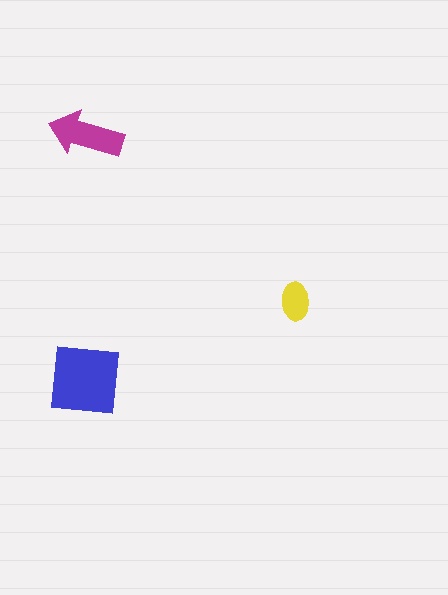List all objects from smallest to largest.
The yellow ellipse, the magenta arrow, the blue square.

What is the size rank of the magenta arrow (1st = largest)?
2nd.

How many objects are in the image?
There are 3 objects in the image.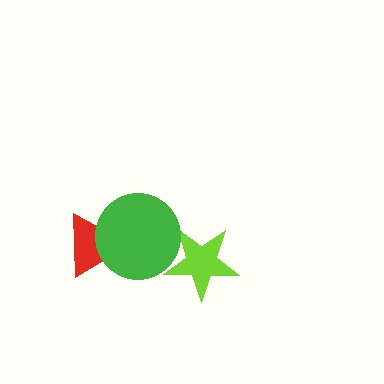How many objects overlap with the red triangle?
1 object overlaps with the red triangle.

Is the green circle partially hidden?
No, no other shape covers it.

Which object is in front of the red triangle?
The green circle is in front of the red triangle.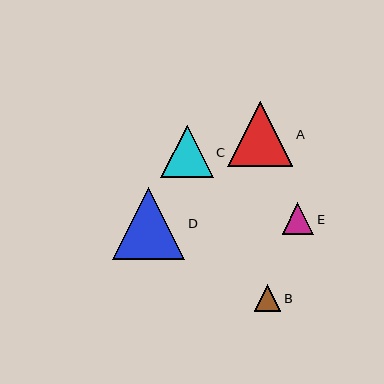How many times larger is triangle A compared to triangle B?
Triangle A is approximately 2.4 times the size of triangle B.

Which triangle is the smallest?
Triangle B is the smallest with a size of approximately 27 pixels.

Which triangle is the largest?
Triangle D is the largest with a size of approximately 72 pixels.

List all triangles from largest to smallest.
From largest to smallest: D, A, C, E, B.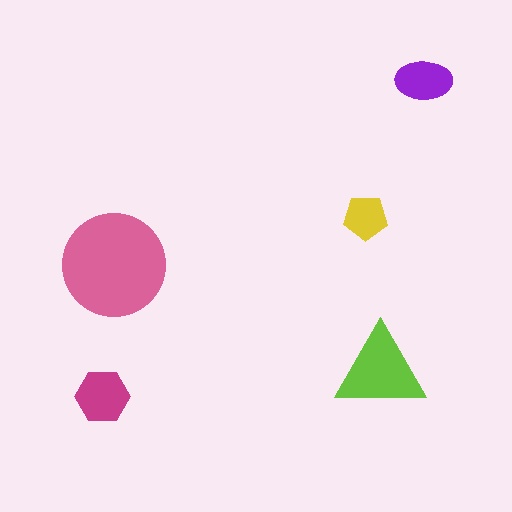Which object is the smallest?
The yellow pentagon.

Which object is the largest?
The pink circle.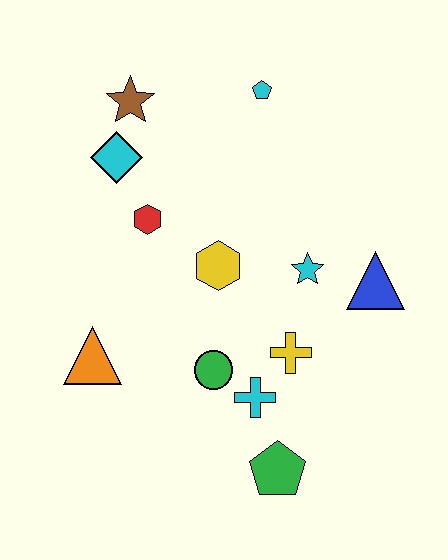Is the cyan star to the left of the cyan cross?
No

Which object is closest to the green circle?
The cyan cross is closest to the green circle.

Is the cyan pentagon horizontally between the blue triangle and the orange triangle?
Yes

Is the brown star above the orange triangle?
Yes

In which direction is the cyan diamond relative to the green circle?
The cyan diamond is above the green circle.